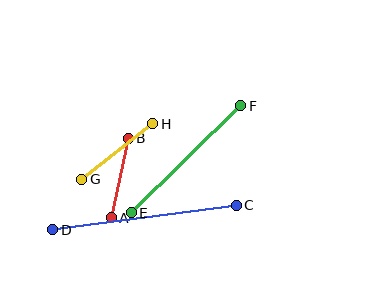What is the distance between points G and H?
The distance is approximately 90 pixels.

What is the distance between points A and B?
The distance is approximately 82 pixels.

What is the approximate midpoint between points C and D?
The midpoint is at approximately (145, 218) pixels.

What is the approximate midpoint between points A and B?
The midpoint is at approximately (120, 178) pixels.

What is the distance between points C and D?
The distance is approximately 185 pixels.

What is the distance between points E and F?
The distance is approximately 153 pixels.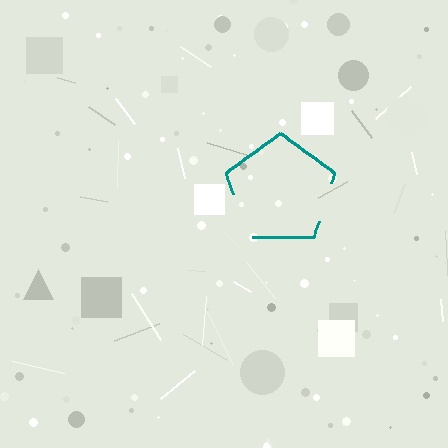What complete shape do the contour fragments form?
The contour fragments form a pentagon.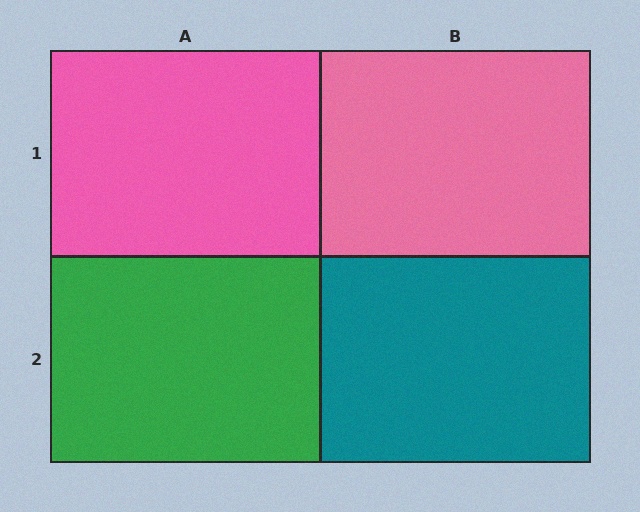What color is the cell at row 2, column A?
Green.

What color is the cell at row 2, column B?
Teal.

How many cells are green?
1 cell is green.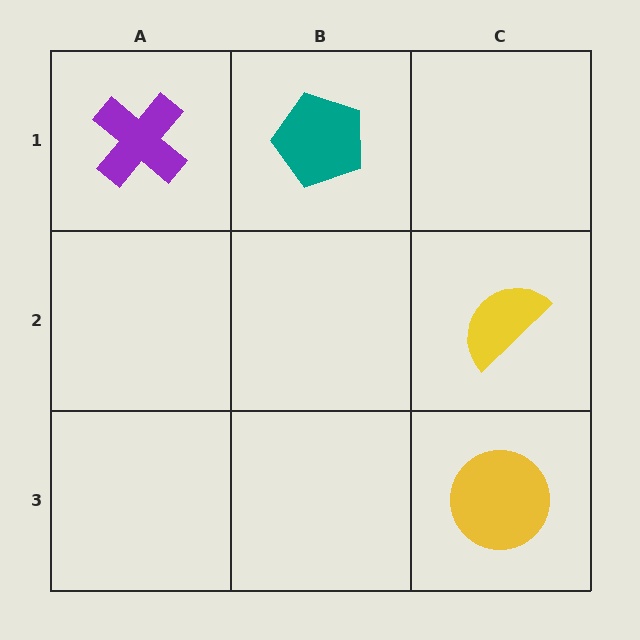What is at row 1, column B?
A teal pentagon.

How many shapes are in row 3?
1 shape.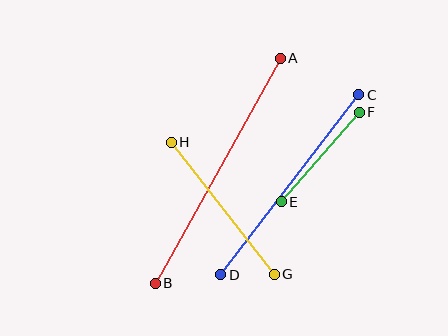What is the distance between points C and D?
The distance is approximately 226 pixels.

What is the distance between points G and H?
The distance is approximately 168 pixels.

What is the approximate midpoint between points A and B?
The midpoint is at approximately (218, 171) pixels.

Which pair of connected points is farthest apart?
Points A and B are farthest apart.